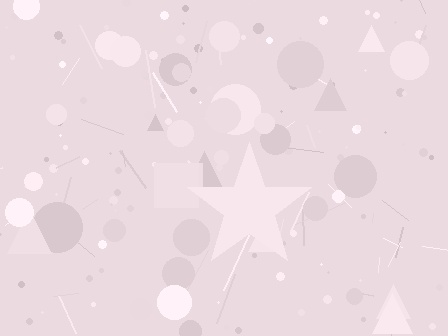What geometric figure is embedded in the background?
A star is embedded in the background.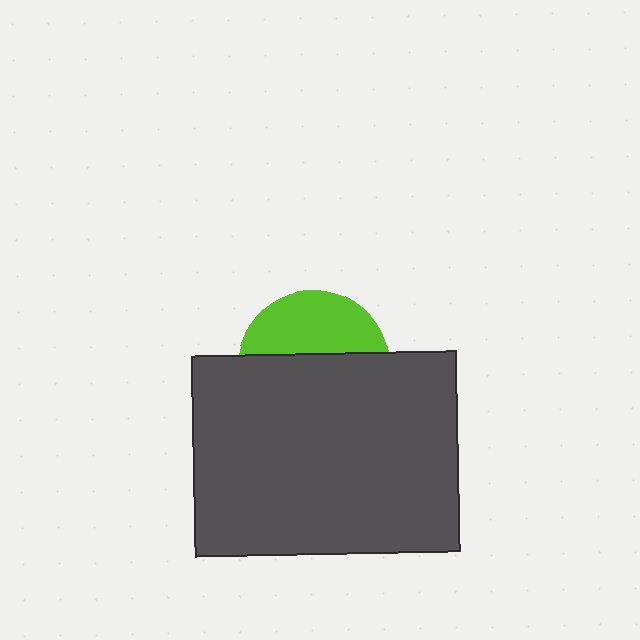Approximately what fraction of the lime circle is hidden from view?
Roughly 60% of the lime circle is hidden behind the dark gray rectangle.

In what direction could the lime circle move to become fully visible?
The lime circle could move up. That would shift it out from behind the dark gray rectangle entirely.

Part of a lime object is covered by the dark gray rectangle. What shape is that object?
It is a circle.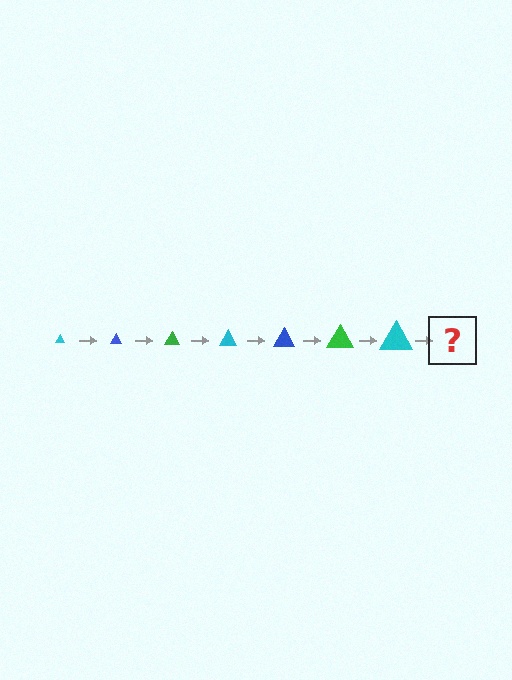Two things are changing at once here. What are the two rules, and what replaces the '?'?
The two rules are that the triangle grows larger each step and the color cycles through cyan, blue, and green. The '?' should be a blue triangle, larger than the previous one.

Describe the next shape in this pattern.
It should be a blue triangle, larger than the previous one.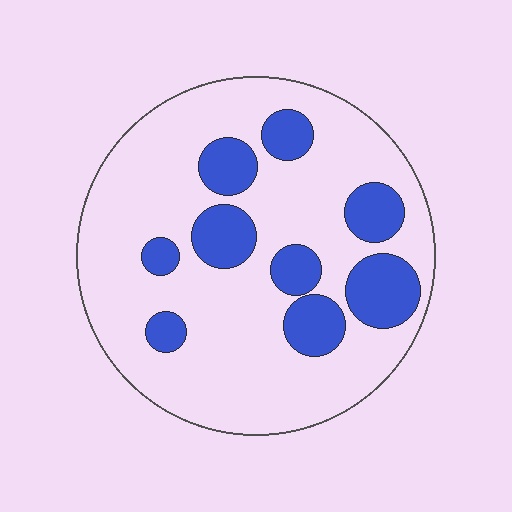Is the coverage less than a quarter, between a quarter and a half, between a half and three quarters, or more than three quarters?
Less than a quarter.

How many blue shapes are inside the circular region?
9.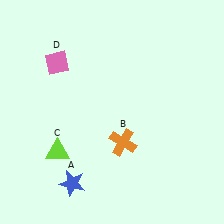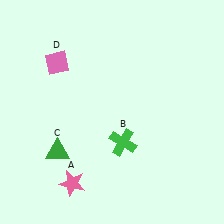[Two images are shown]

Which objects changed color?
A changed from blue to pink. B changed from orange to green. C changed from lime to green.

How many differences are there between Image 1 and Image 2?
There are 3 differences between the two images.